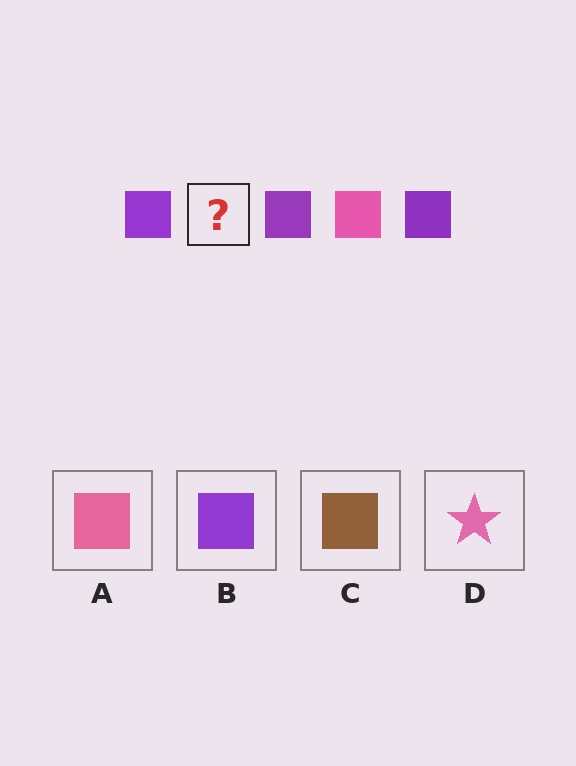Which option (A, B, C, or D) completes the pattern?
A.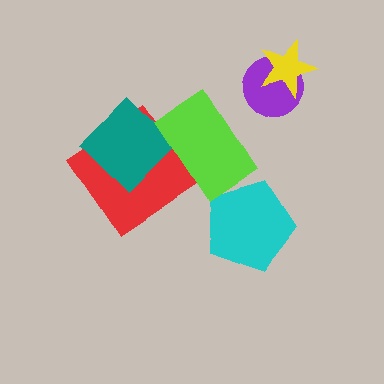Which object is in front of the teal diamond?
The lime rectangle is in front of the teal diamond.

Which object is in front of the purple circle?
The yellow star is in front of the purple circle.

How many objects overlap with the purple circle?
1 object overlaps with the purple circle.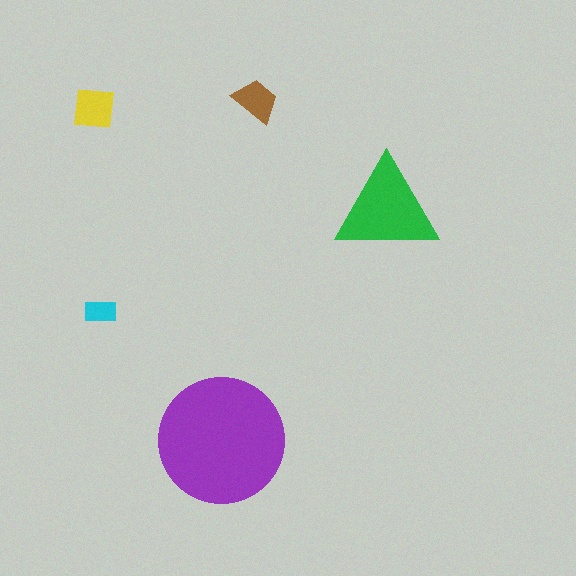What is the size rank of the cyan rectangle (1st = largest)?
5th.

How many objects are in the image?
There are 5 objects in the image.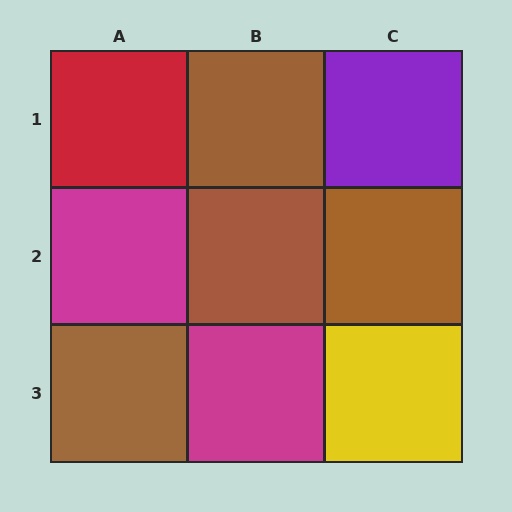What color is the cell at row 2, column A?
Magenta.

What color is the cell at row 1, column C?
Purple.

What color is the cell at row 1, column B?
Brown.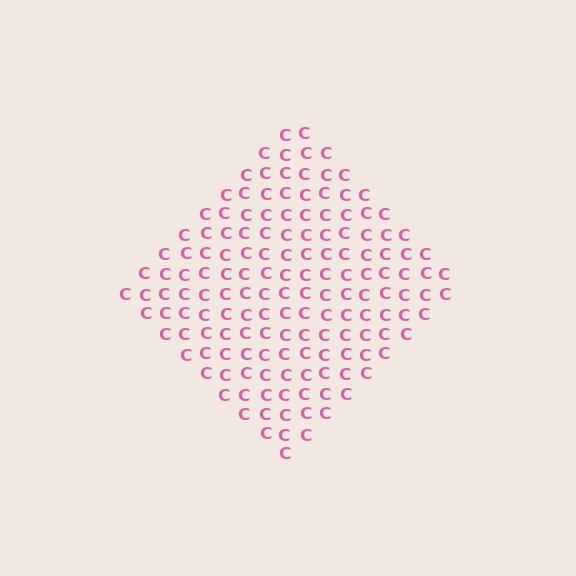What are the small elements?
The small elements are letter C's.